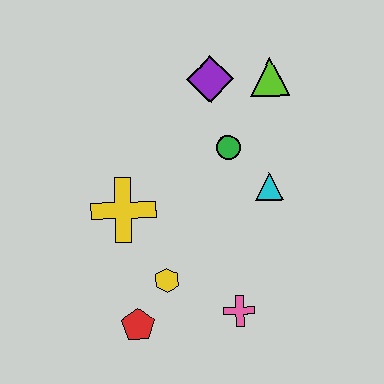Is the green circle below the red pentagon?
No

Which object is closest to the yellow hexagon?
The red pentagon is closest to the yellow hexagon.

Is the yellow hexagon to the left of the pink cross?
Yes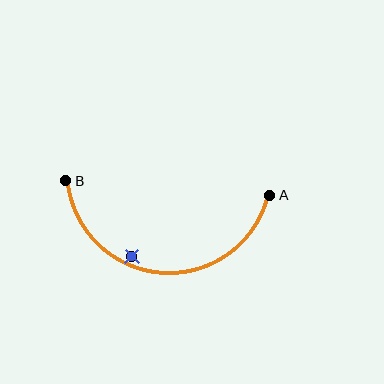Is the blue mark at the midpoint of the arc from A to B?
No — the blue mark does not lie on the arc at all. It sits slightly inside the curve.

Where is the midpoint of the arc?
The arc midpoint is the point on the curve farthest from the straight line joining A and B. It sits below that line.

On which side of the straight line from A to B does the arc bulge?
The arc bulges below the straight line connecting A and B.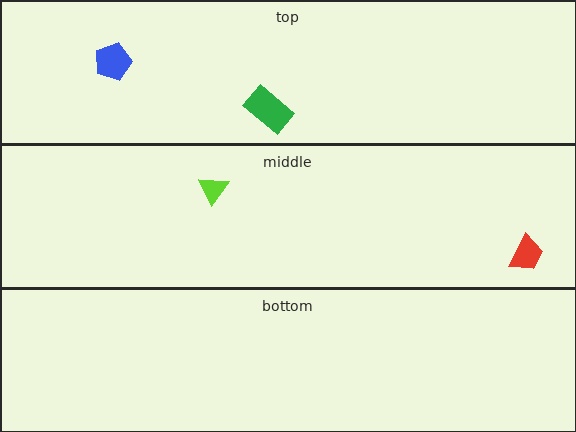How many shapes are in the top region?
2.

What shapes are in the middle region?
The red trapezoid, the lime triangle.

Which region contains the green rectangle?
The top region.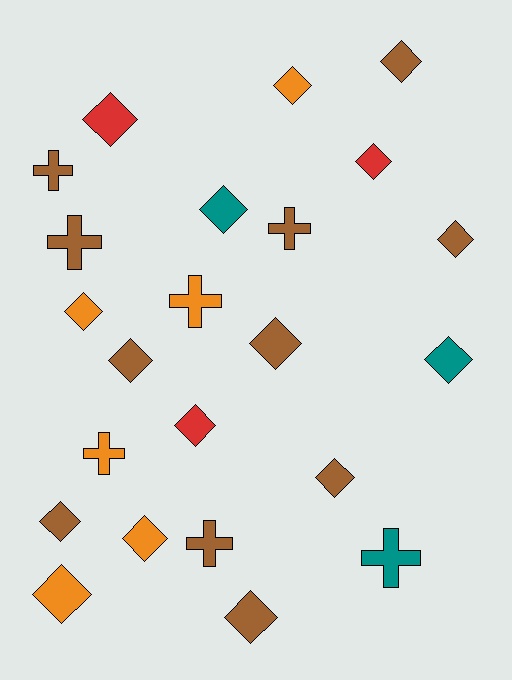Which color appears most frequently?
Brown, with 11 objects.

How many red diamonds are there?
There are 3 red diamonds.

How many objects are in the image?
There are 23 objects.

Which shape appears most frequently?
Diamond, with 16 objects.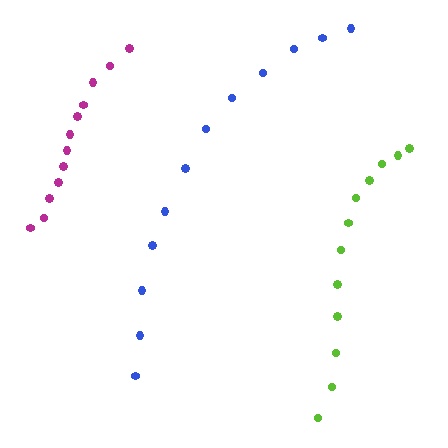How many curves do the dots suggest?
There are 3 distinct paths.